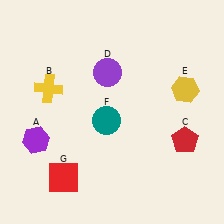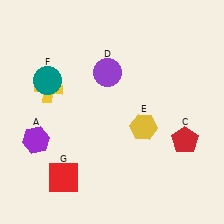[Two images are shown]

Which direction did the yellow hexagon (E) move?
The yellow hexagon (E) moved left.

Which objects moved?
The objects that moved are: the yellow hexagon (E), the teal circle (F).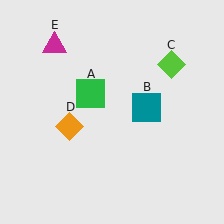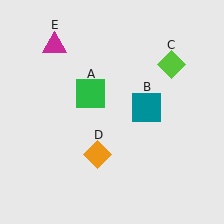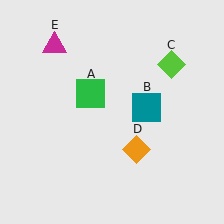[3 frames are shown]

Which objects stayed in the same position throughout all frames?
Green square (object A) and teal square (object B) and lime diamond (object C) and magenta triangle (object E) remained stationary.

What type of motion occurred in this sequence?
The orange diamond (object D) rotated counterclockwise around the center of the scene.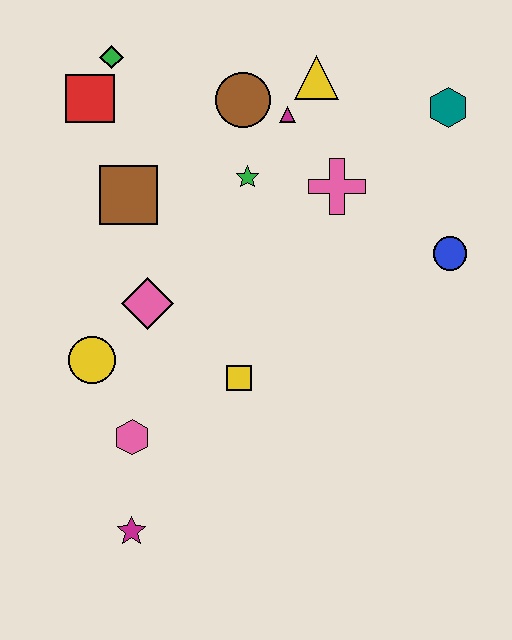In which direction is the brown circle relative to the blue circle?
The brown circle is to the left of the blue circle.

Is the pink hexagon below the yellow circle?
Yes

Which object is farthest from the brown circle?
The magenta star is farthest from the brown circle.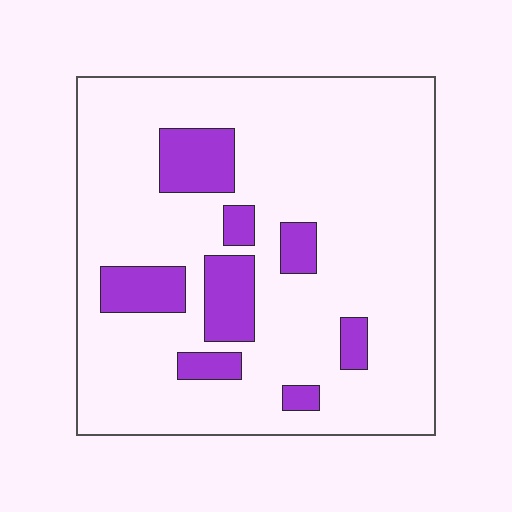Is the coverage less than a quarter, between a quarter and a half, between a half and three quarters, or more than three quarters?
Less than a quarter.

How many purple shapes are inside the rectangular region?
8.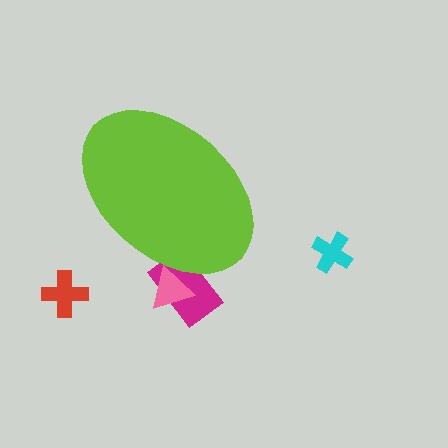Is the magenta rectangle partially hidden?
Yes, the magenta rectangle is partially hidden behind the lime ellipse.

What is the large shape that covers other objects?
A lime ellipse.